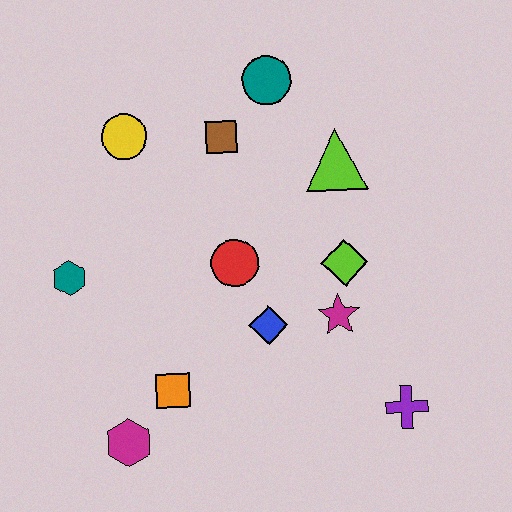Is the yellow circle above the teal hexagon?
Yes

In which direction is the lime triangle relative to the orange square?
The lime triangle is above the orange square.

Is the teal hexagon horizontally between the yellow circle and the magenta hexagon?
No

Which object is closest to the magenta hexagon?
The orange square is closest to the magenta hexagon.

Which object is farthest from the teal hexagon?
The purple cross is farthest from the teal hexagon.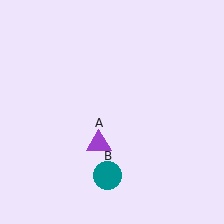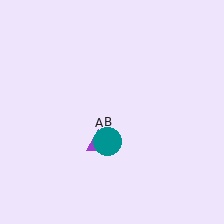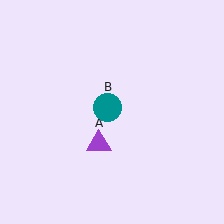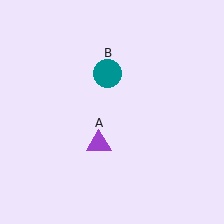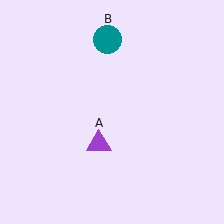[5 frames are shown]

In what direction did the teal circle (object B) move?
The teal circle (object B) moved up.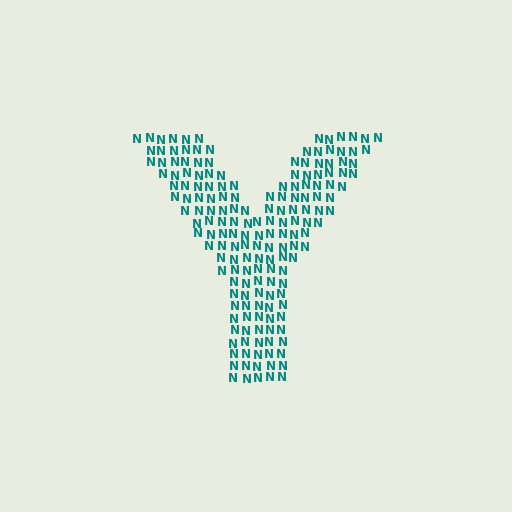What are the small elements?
The small elements are letter N's.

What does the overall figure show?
The overall figure shows the letter Y.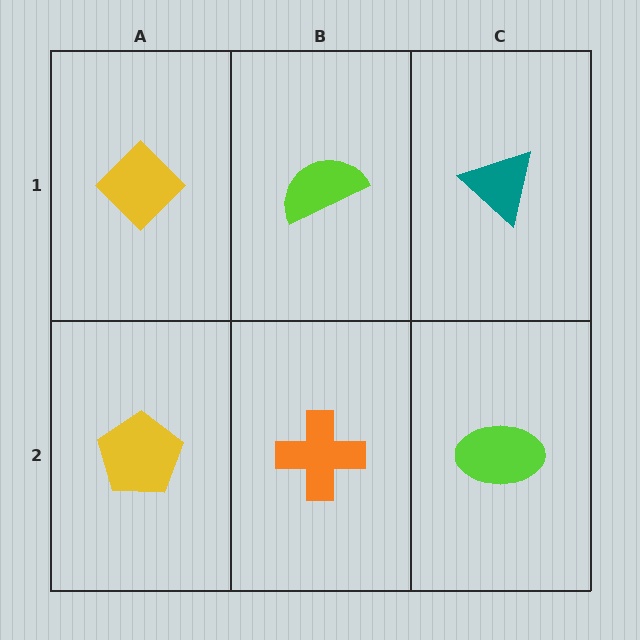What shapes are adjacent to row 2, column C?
A teal triangle (row 1, column C), an orange cross (row 2, column B).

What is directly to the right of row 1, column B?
A teal triangle.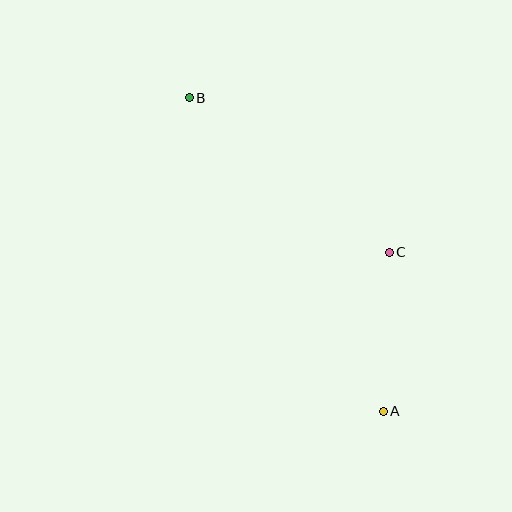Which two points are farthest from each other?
Points A and B are farthest from each other.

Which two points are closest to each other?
Points A and C are closest to each other.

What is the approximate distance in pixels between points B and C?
The distance between B and C is approximately 253 pixels.